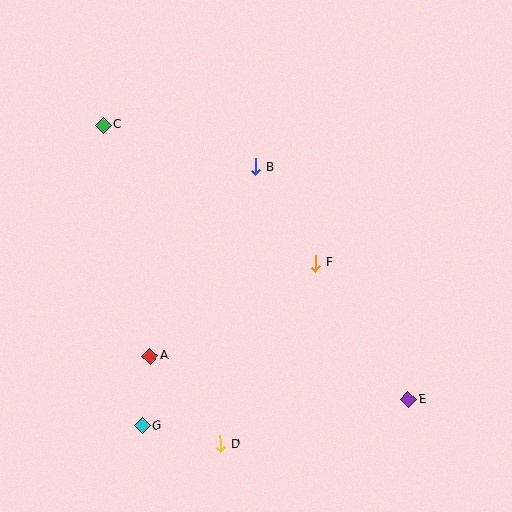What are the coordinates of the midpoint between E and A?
The midpoint between E and A is at (279, 378).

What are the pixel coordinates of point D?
Point D is at (221, 444).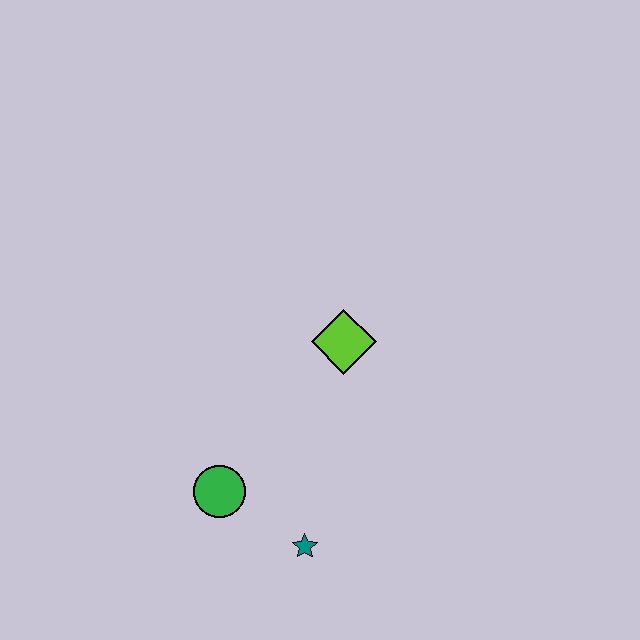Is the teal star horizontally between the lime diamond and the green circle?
Yes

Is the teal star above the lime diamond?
No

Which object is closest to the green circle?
The teal star is closest to the green circle.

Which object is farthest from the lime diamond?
The teal star is farthest from the lime diamond.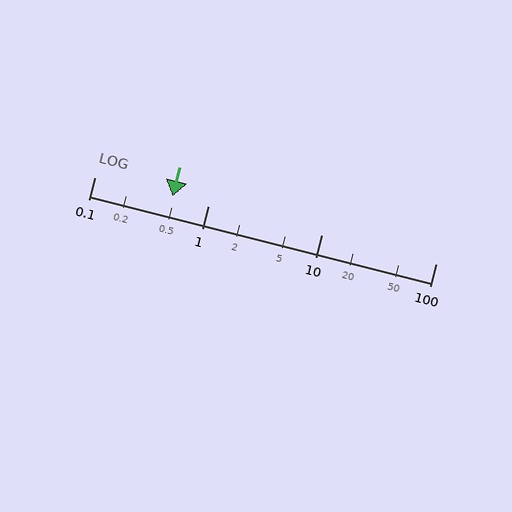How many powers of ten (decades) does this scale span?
The scale spans 3 decades, from 0.1 to 100.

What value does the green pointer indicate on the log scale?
The pointer indicates approximately 0.49.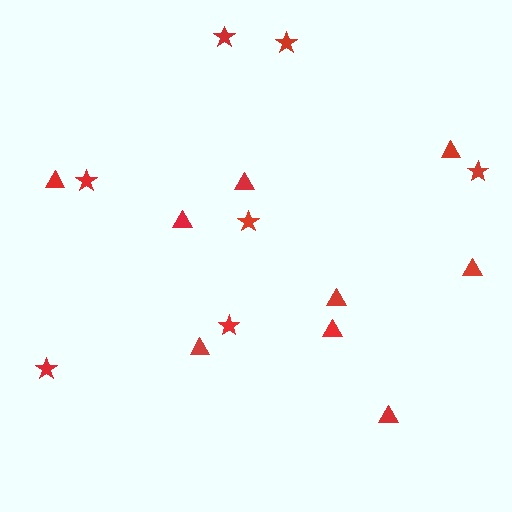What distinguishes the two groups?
There are 2 groups: one group of stars (7) and one group of triangles (9).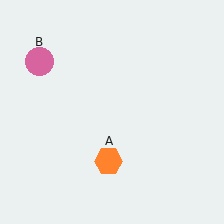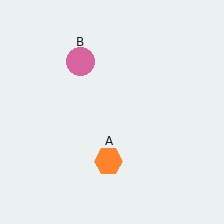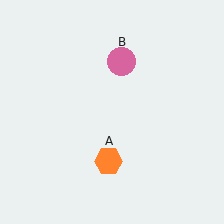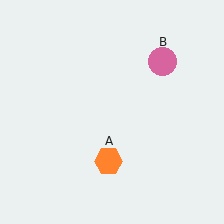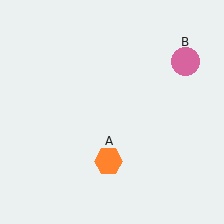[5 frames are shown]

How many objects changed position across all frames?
1 object changed position: pink circle (object B).